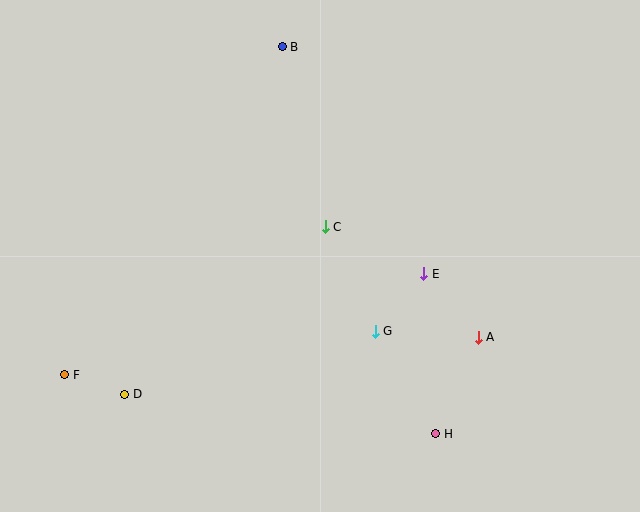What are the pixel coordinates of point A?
Point A is at (478, 337).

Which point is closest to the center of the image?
Point C at (325, 227) is closest to the center.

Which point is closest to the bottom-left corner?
Point F is closest to the bottom-left corner.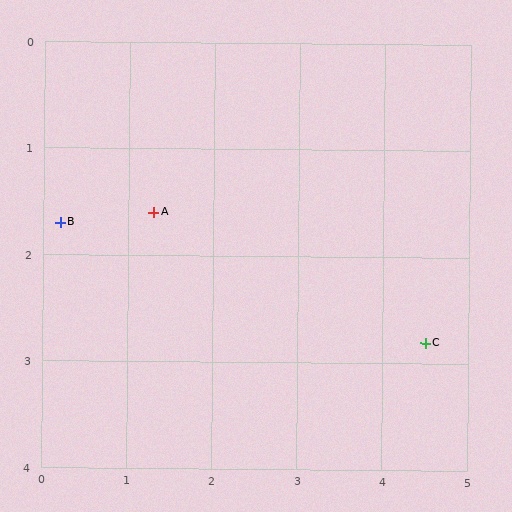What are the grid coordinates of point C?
Point C is at approximately (4.5, 2.8).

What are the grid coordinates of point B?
Point B is at approximately (0.2, 1.7).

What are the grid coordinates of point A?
Point A is at approximately (1.3, 1.6).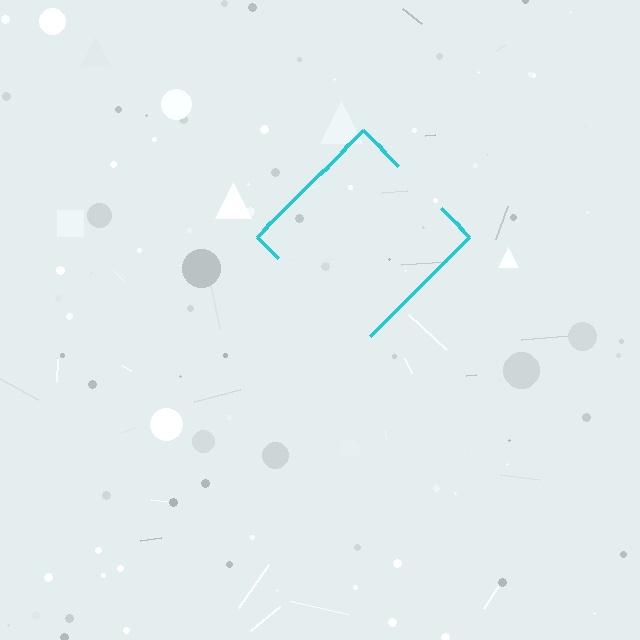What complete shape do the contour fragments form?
The contour fragments form a diamond.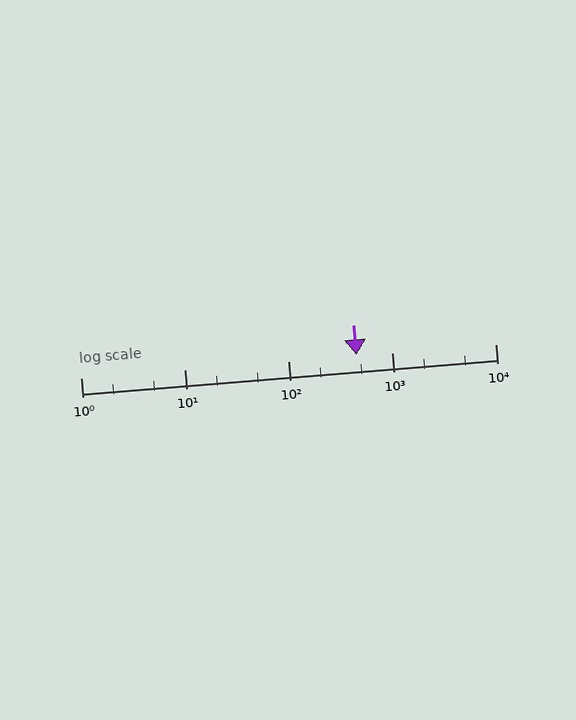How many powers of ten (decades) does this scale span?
The scale spans 4 decades, from 1 to 10000.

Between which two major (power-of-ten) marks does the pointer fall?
The pointer is between 100 and 1000.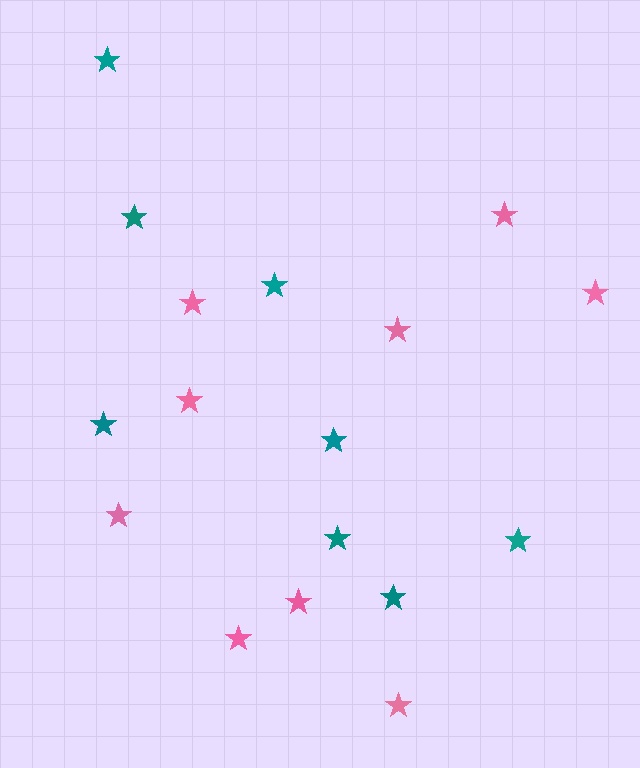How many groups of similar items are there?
There are 2 groups: one group of teal stars (8) and one group of pink stars (9).